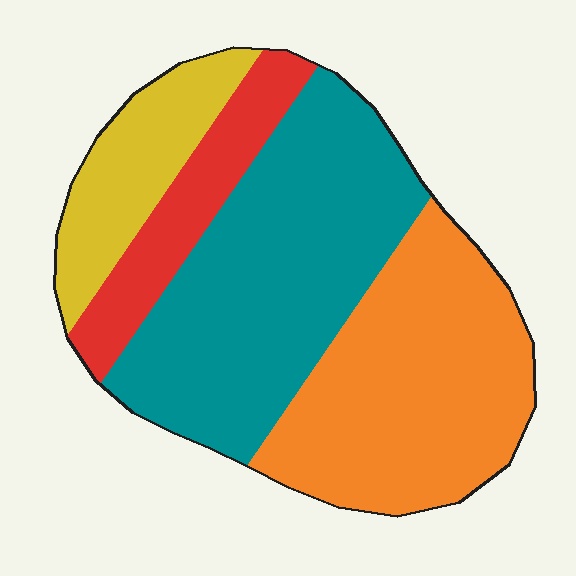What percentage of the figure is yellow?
Yellow covers about 15% of the figure.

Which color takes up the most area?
Teal, at roughly 40%.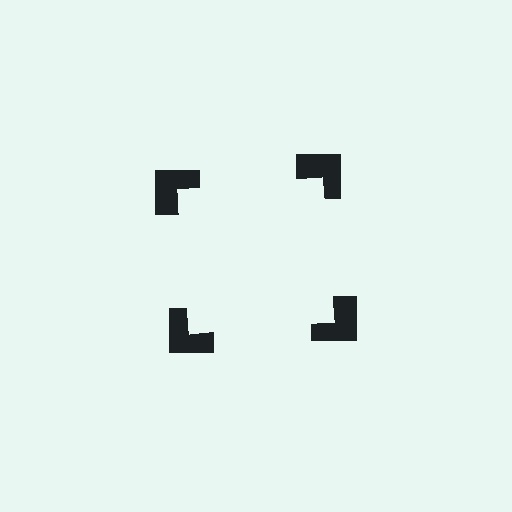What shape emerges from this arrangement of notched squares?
An illusory square — its edges are inferred from the aligned wedge cuts in the notched squares, not physically drawn.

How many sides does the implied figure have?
4 sides.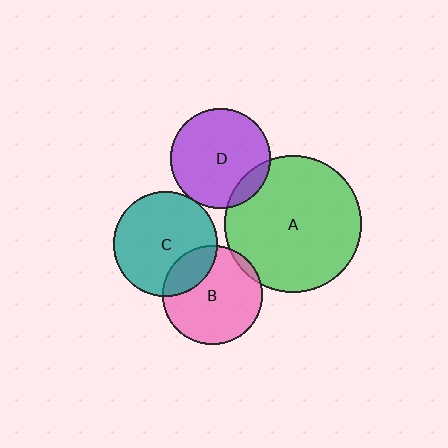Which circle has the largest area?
Circle A (green).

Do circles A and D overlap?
Yes.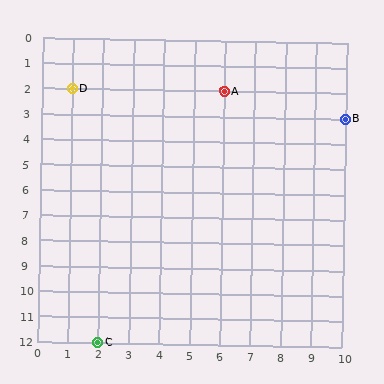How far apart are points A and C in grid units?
Points A and C are 4 columns and 10 rows apart (about 10.8 grid units diagonally).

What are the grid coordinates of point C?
Point C is at grid coordinates (2, 12).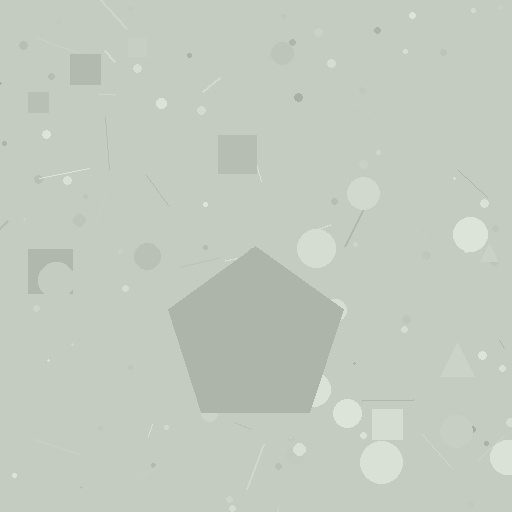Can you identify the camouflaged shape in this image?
The camouflaged shape is a pentagon.